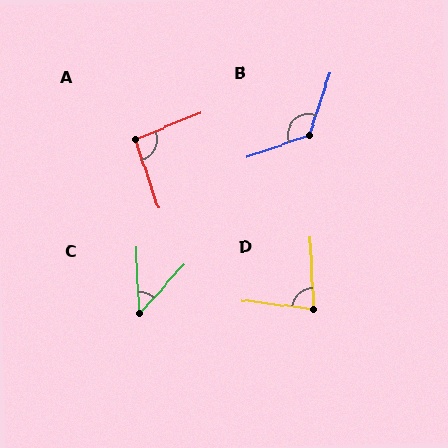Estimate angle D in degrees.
Approximately 80 degrees.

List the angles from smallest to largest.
C (45°), D (80°), A (94°), B (129°).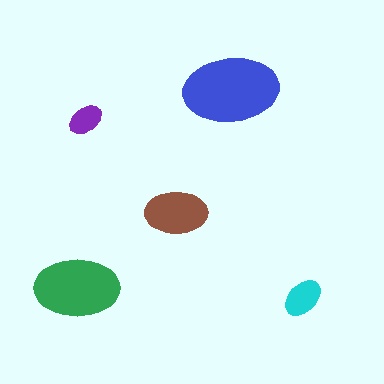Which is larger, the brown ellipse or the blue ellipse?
The blue one.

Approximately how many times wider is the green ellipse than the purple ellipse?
About 2.5 times wider.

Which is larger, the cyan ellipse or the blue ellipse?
The blue one.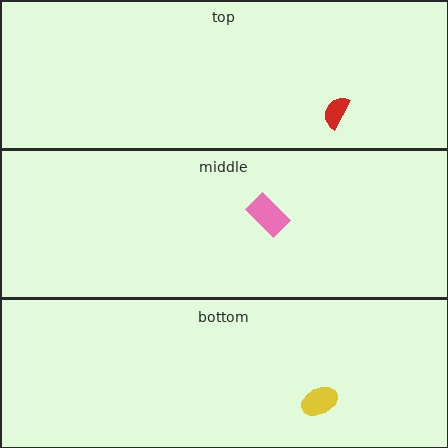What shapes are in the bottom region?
The yellow ellipse.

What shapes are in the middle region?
The pink rectangle.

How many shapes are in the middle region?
1.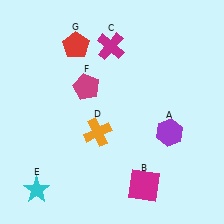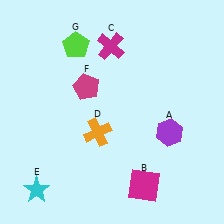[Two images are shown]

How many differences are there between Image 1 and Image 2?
There is 1 difference between the two images.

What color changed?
The pentagon (G) changed from red in Image 1 to lime in Image 2.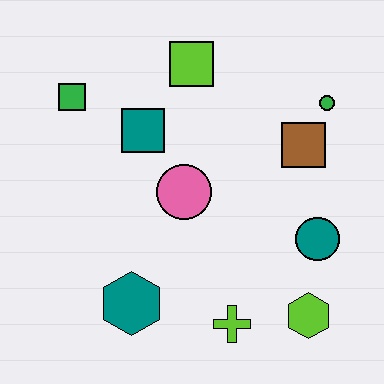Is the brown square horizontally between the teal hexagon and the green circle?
Yes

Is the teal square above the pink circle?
Yes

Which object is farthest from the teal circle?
The green square is farthest from the teal circle.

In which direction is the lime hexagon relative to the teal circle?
The lime hexagon is below the teal circle.